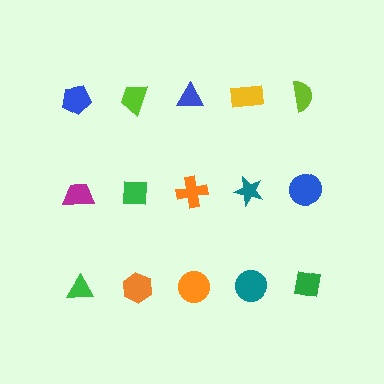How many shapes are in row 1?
5 shapes.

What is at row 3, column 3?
An orange circle.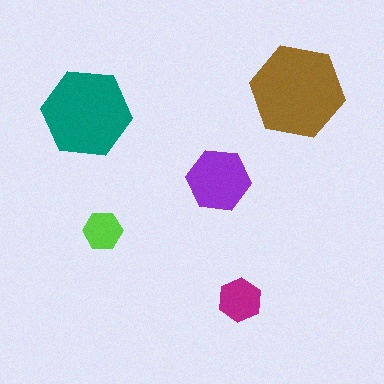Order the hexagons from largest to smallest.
the brown one, the teal one, the purple one, the magenta one, the lime one.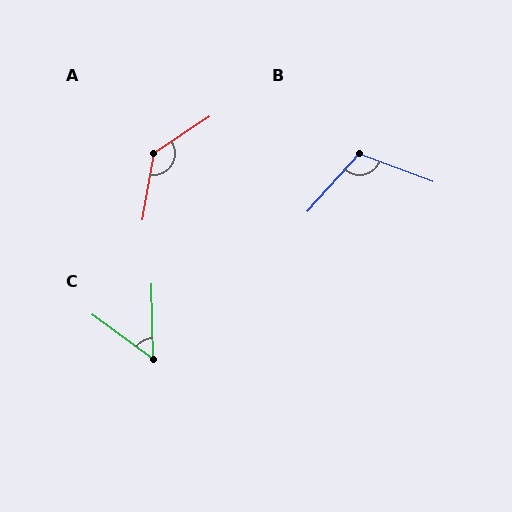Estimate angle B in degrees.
Approximately 112 degrees.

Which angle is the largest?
A, at approximately 133 degrees.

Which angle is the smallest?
C, at approximately 53 degrees.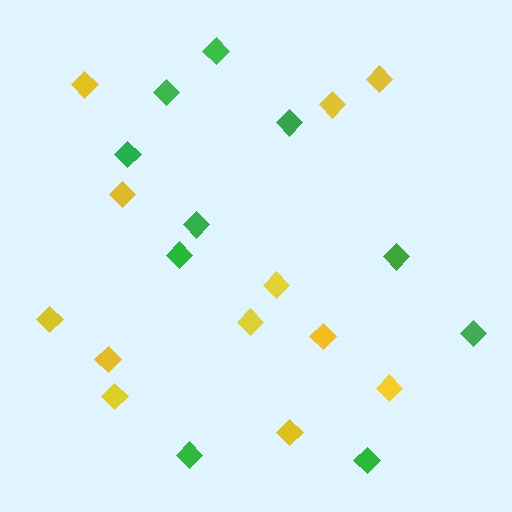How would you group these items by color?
There are 2 groups: one group of yellow diamonds (12) and one group of green diamonds (10).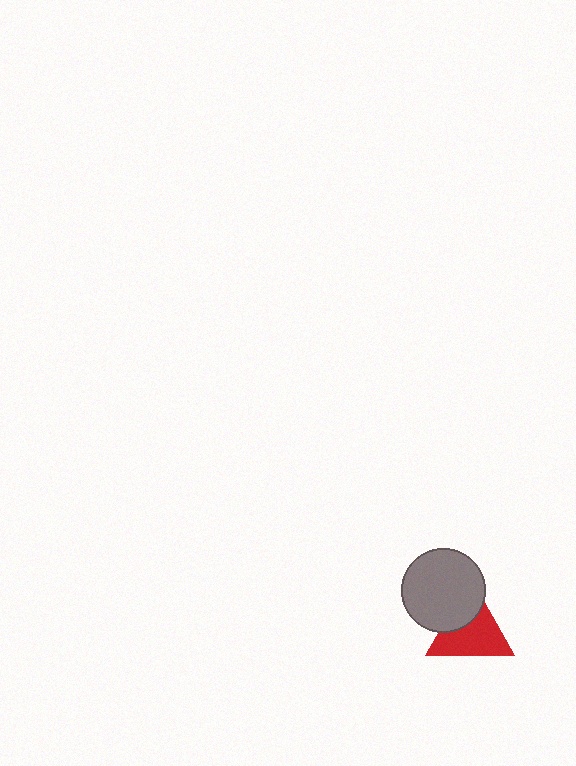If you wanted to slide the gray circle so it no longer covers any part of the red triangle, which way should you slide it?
Slide it toward the upper-left — that is the most direct way to separate the two shapes.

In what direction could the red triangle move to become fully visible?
The red triangle could move toward the lower-right. That would shift it out from behind the gray circle entirely.